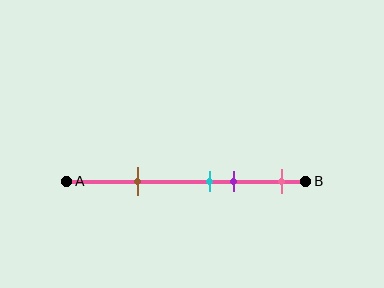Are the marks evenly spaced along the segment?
No, the marks are not evenly spaced.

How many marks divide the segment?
There are 4 marks dividing the segment.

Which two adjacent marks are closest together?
The cyan and purple marks are the closest adjacent pair.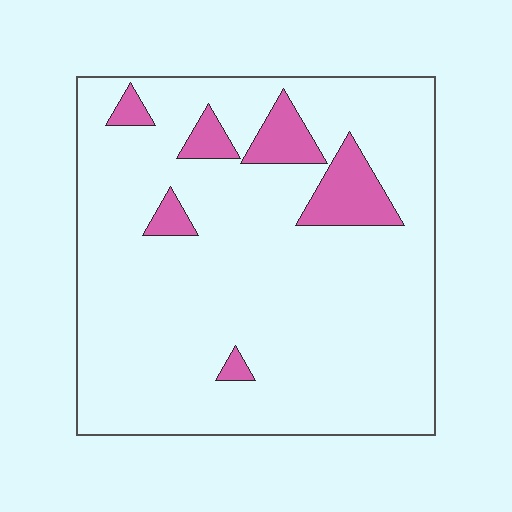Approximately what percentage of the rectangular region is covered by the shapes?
Approximately 10%.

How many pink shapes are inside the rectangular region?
6.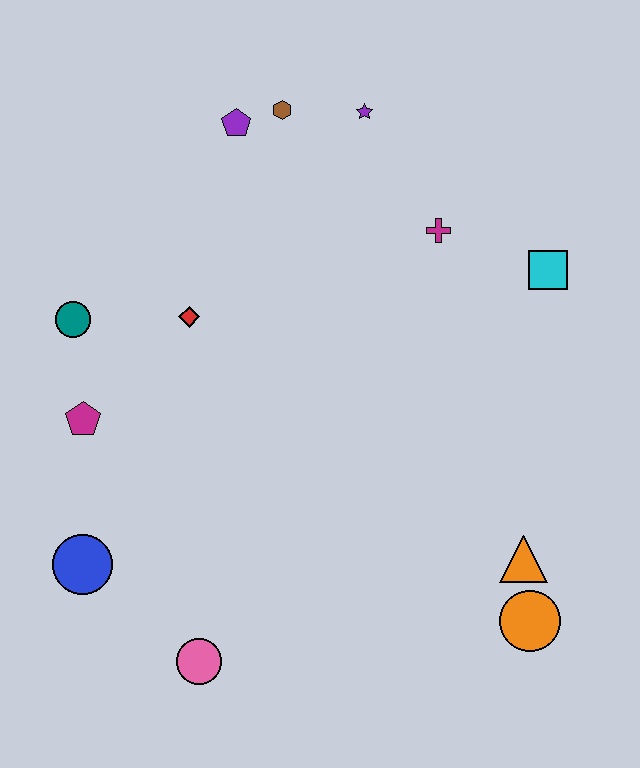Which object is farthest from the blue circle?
The cyan square is farthest from the blue circle.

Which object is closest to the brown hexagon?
The purple pentagon is closest to the brown hexagon.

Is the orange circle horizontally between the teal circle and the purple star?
No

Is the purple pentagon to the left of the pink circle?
No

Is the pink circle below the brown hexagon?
Yes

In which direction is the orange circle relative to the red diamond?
The orange circle is to the right of the red diamond.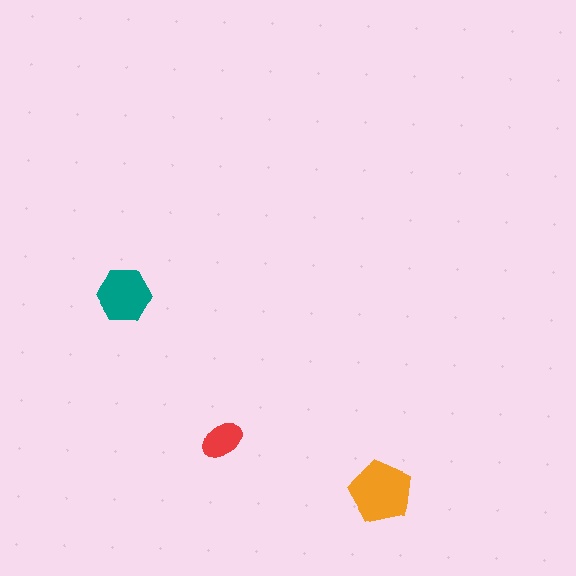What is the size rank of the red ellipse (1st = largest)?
3rd.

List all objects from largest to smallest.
The orange pentagon, the teal hexagon, the red ellipse.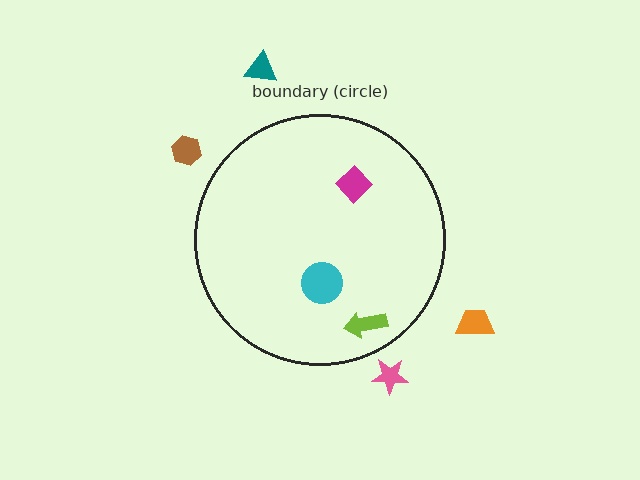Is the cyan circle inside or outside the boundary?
Inside.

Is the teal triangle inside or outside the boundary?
Outside.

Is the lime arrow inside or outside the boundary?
Inside.